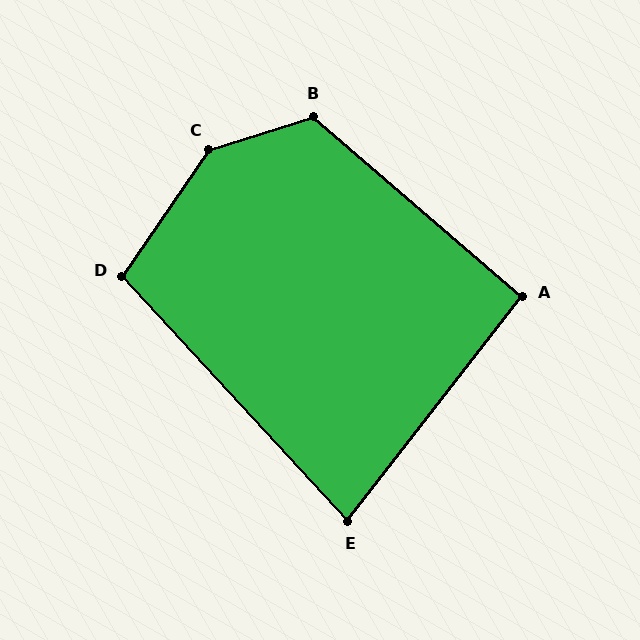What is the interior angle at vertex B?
Approximately 122 degrees (obtuse).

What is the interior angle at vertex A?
Approximately 93 degrees (approximately right).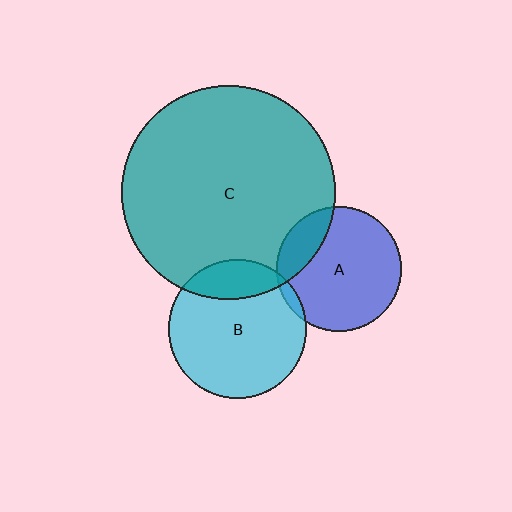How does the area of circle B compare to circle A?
Approximately 1.2 times.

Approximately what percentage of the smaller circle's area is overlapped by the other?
Approximately 20%.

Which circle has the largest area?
Circle C (teal).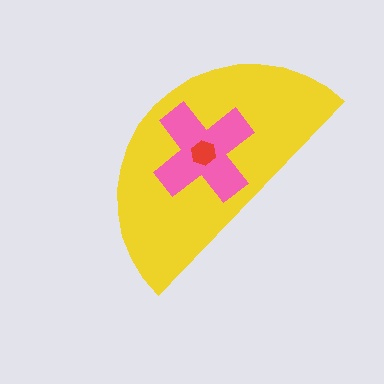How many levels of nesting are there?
3.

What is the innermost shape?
The red hexagon.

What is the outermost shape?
The yellow semicircle.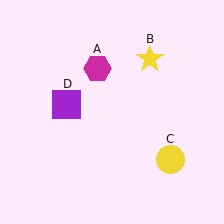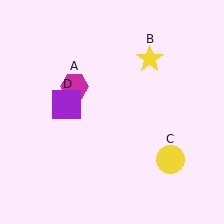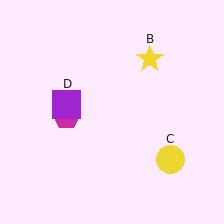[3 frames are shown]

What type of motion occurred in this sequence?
The magenta hexagon (object A) rotated counterclockwise around the center of the scene.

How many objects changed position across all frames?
1 object changed position: magenta hexagon (object A).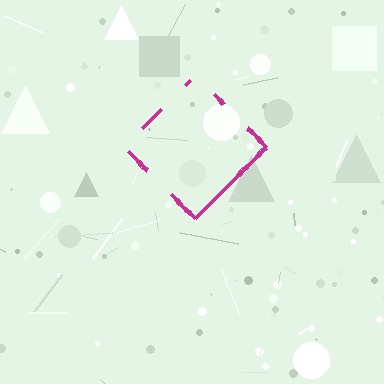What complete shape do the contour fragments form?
The contour fragments form a diamond.